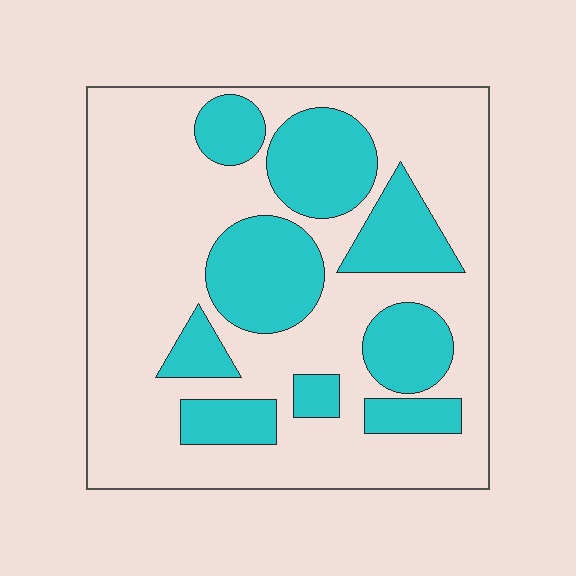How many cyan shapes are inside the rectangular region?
9.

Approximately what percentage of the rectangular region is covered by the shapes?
Approximately 30%.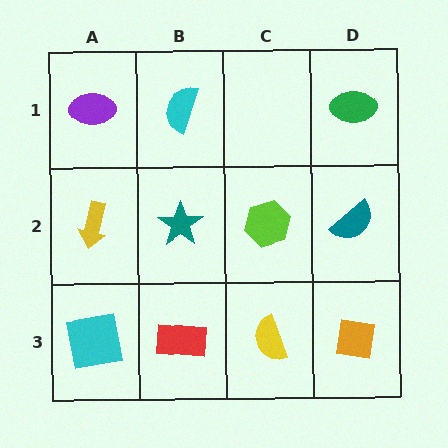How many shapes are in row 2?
4 shapes.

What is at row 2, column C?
A lime hexagon.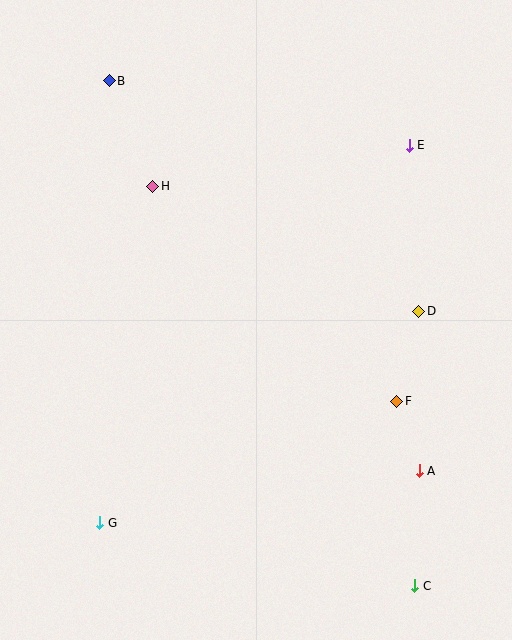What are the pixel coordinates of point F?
Point F is at (397, 401).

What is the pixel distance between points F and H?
The distance between F and H is 325 pixels.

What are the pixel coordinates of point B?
Point B is at (109, 81).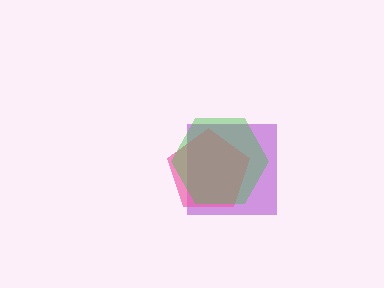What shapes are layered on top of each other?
The layered shapes are: a purple square, a pink pentagon, a green hexagon.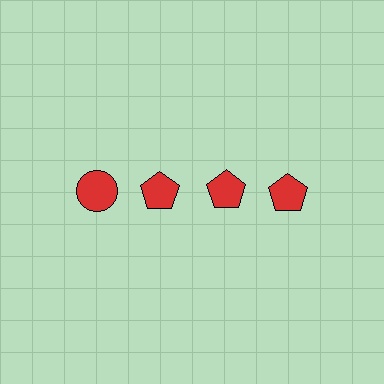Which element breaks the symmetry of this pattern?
The red circle in the top row, leftmost column breaks the symmetry. All other shapes are red pentagons.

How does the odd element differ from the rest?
It has a different shape: circle instead of pentagon.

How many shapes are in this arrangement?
There are 4 shapes arranged in a grid pattern.